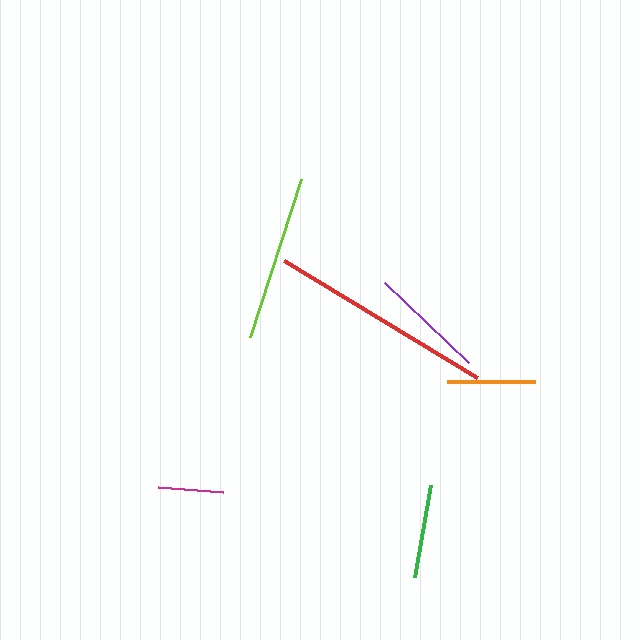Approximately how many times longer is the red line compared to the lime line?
The red line is approximately 1.4 times the length of the lime line.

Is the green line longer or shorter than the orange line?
The green line is longer than the orange line.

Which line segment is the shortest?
The magenta line is the shortest at approximately 66 pixels.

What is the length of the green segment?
The green segment is approximately 94 pixels long.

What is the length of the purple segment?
The purple segment is approximately 116 pixels long.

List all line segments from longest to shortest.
From longest to shortest: red, lime, purple, green, orange, magenta.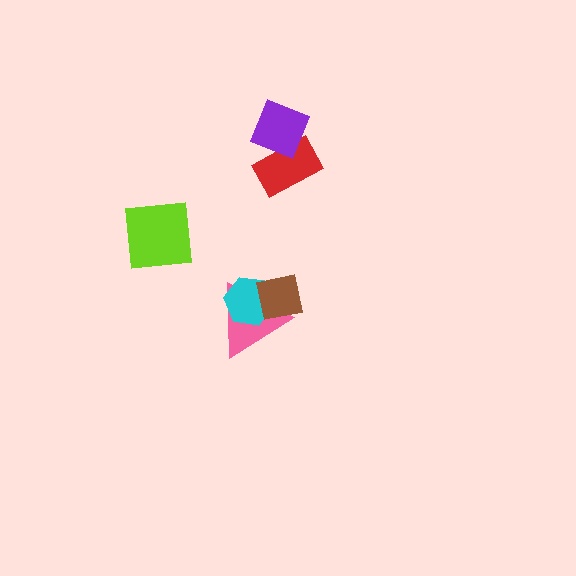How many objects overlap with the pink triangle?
2 objects overlap with the pink triangle.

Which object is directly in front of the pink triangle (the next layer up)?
The cyan hexagon is directly in front of the pink triangle.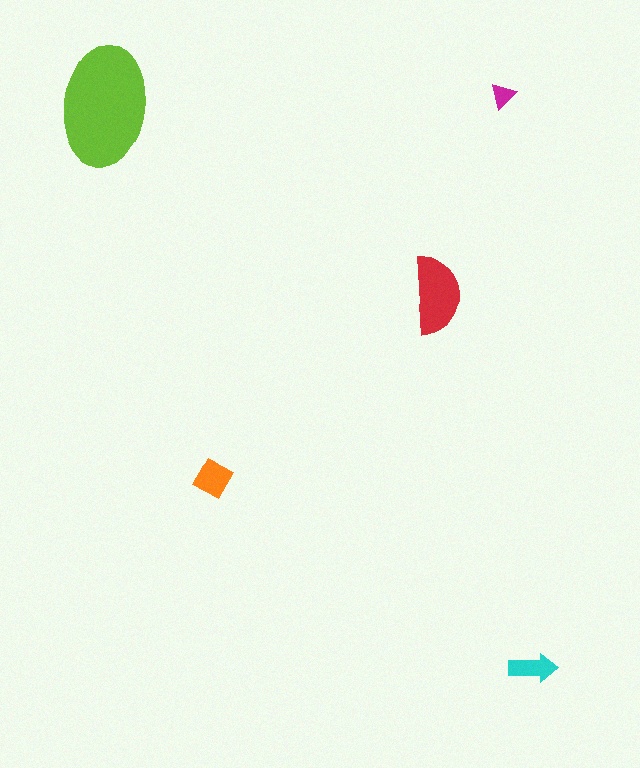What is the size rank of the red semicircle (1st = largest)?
2nd.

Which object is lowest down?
The cyan arrow is bottommost.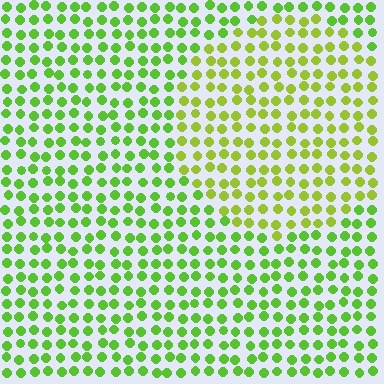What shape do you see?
I see a circle.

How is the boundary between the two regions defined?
The boundary is defined purely by a slight shift in hue (about 26 degrees). Spacing, size, and orientation are identical on both sides.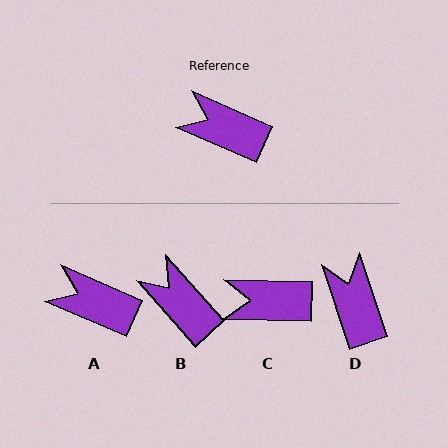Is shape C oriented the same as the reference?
No, it is off by about 23 degrees.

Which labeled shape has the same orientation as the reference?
A.